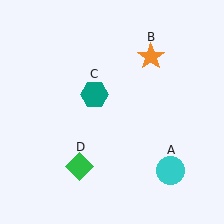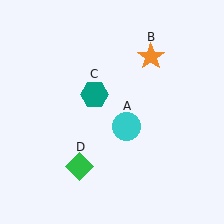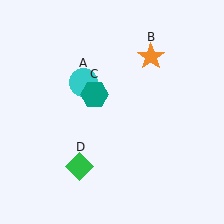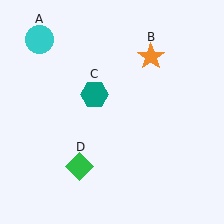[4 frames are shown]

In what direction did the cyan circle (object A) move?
The cyan circle (object A) moved up and to the left.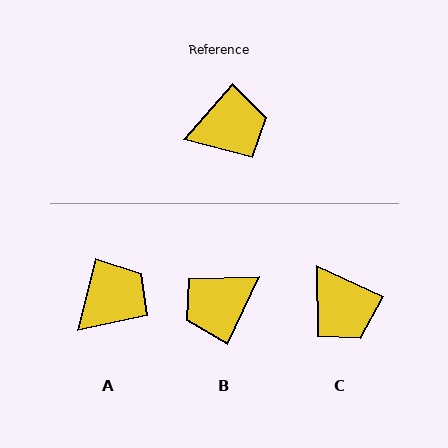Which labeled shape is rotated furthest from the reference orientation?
B, about 164 degrees away.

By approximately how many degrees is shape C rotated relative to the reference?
Approximately 74 degrees clockwise.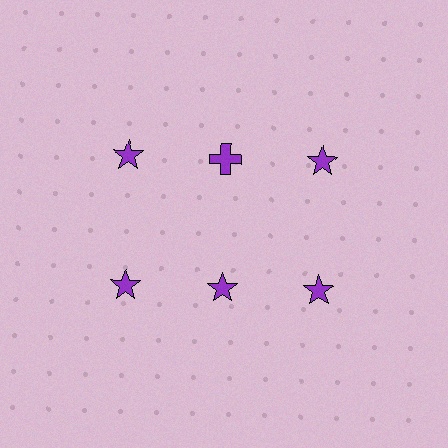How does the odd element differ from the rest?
It has a different shape: cross instead of star.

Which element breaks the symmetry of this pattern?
The purple cross in the top row, second from left column breaks the symmetry. All other shapes are purple stars.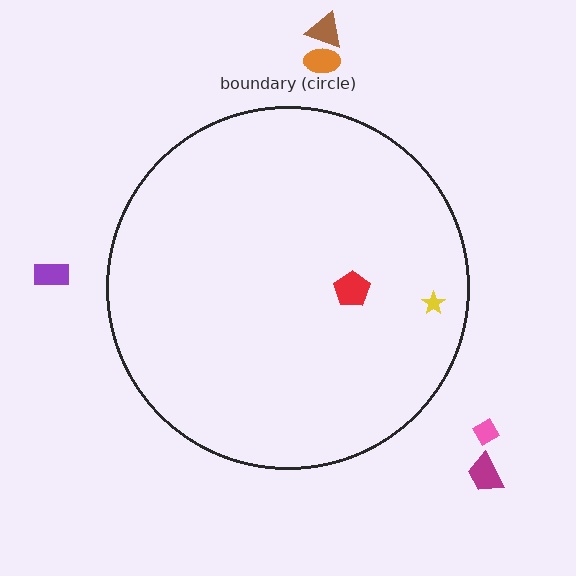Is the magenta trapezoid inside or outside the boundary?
Outside.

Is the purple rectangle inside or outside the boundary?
Outside.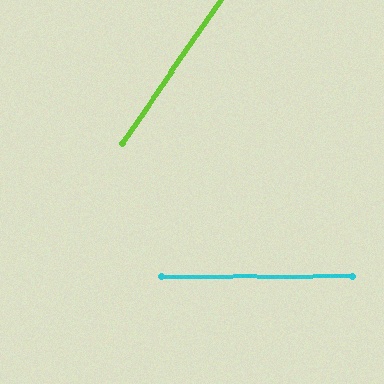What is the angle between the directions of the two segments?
Approximately 56 degrees.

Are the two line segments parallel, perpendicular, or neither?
Neither parallel nor perpendicular — they differ by about 56°.